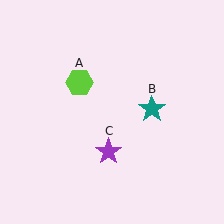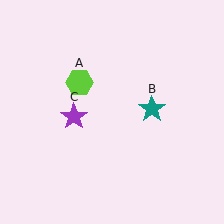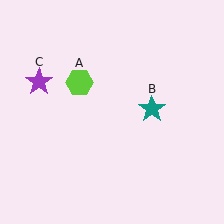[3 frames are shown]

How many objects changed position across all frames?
1 object changed position: purple star (object C).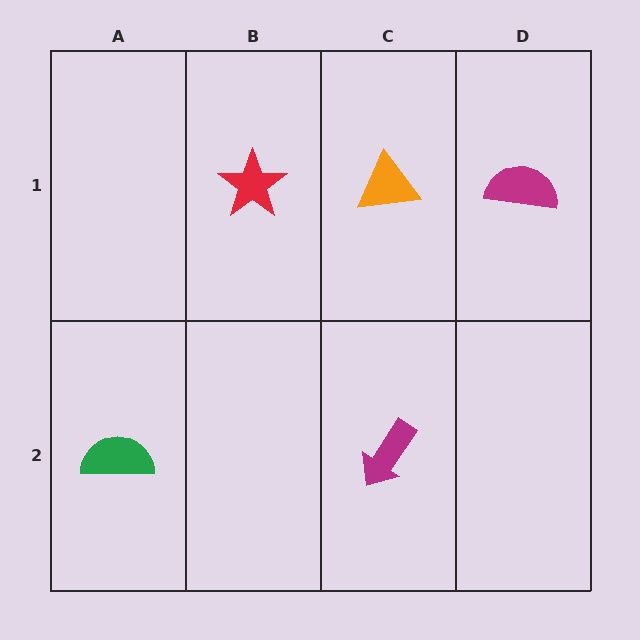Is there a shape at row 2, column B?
No, that cell is empty.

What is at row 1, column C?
An orange triangle.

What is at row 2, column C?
A magenta arrow.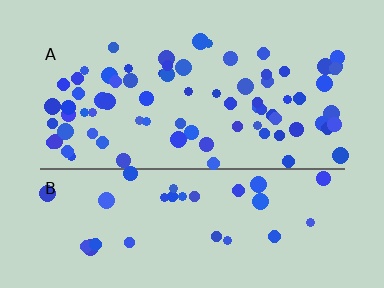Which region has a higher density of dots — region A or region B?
A (the top).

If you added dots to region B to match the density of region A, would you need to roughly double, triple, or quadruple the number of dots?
Approximately double.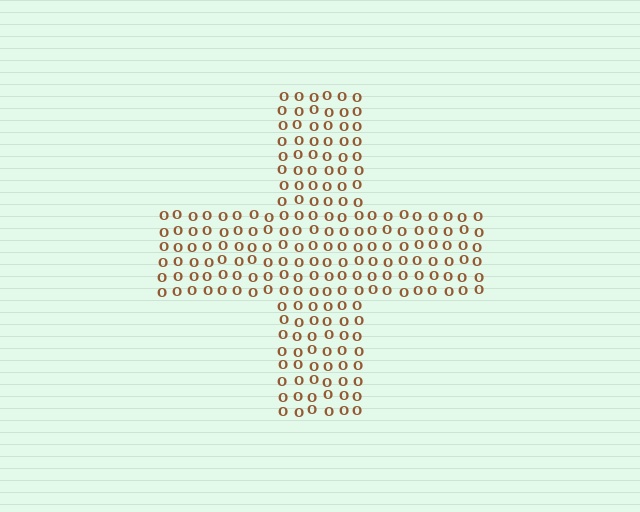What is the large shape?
The large shape is a cross.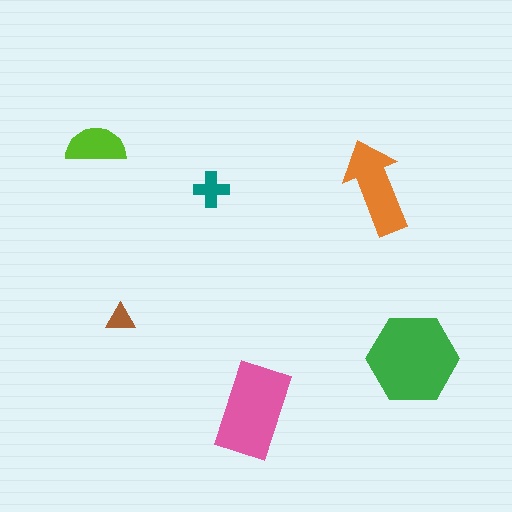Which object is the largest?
The green hexagon.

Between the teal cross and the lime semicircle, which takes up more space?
The lime semicircle.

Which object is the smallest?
The brown triangle.